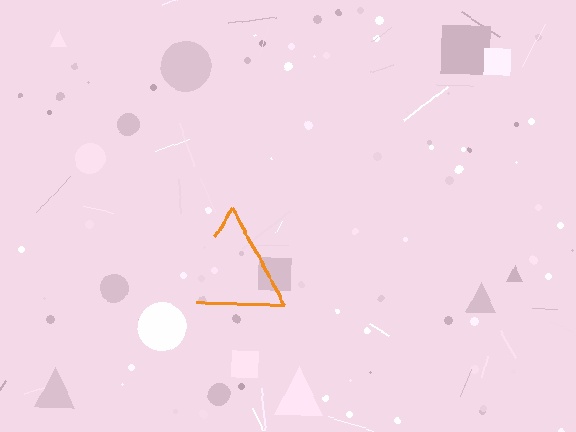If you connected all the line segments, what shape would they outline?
They would outline a triangle.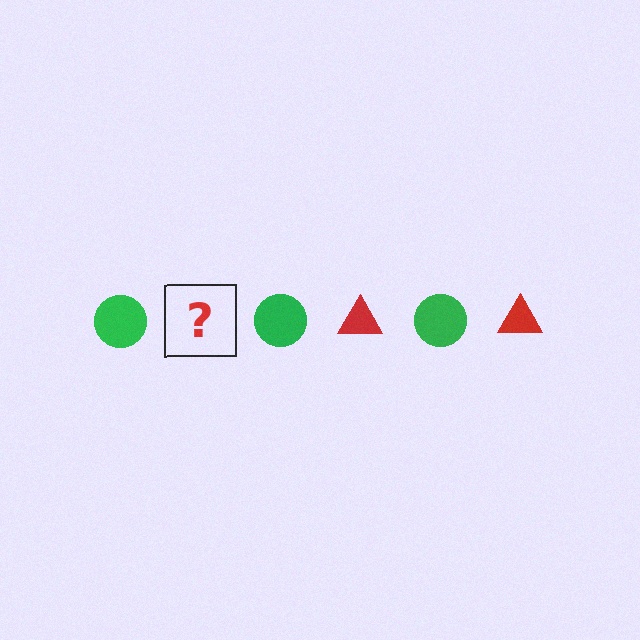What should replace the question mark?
The question mark should be replaced with a red triangle.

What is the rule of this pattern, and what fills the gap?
The rule is that the pattern alternates between green circle and red triangle. The gap should be filled with a red triangle.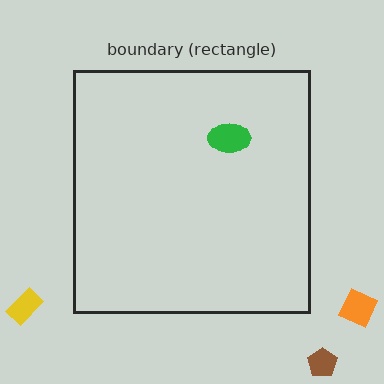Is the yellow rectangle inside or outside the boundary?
Outside.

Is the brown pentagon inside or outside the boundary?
Outside.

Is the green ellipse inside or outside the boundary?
Inside.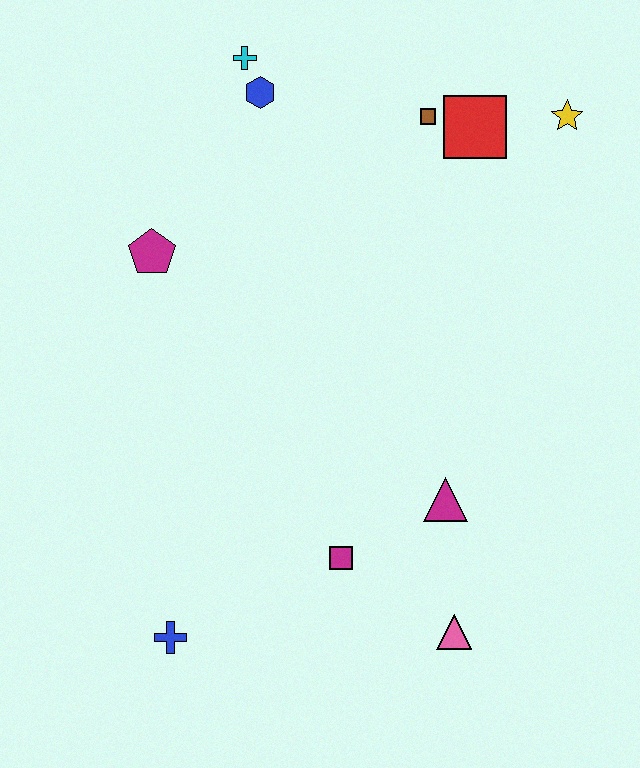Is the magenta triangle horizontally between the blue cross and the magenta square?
No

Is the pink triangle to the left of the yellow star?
Yes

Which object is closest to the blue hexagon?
The cyan cross is closest to the blue hexagon.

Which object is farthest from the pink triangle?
The cyan cross is farthest from the pink triangle.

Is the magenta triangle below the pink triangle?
No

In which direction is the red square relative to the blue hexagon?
The red square is to the right of the blue hexagon.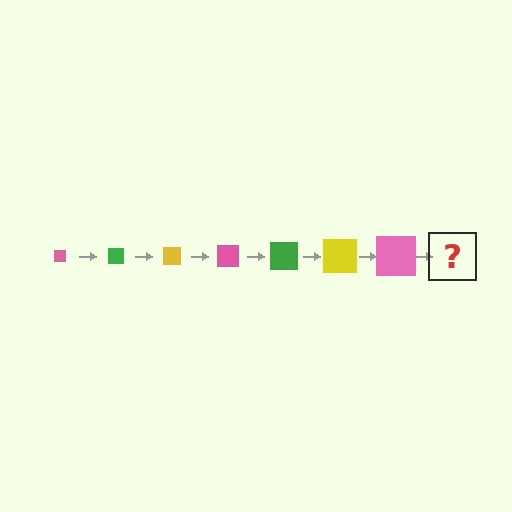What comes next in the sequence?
The next element should be a green square, larger than the previous one.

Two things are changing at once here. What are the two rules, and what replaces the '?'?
The two rules are that the square grows larger each step and the color cycles through pink, green, and yellow. The '?' should be a green square, larger than the previous one.